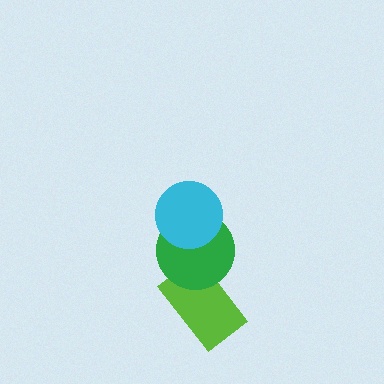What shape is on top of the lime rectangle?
The green circle is on top of the lime rectangle.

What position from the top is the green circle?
The green circle is 2nd from the top.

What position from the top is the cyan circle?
The cyan circle is 1st from the top.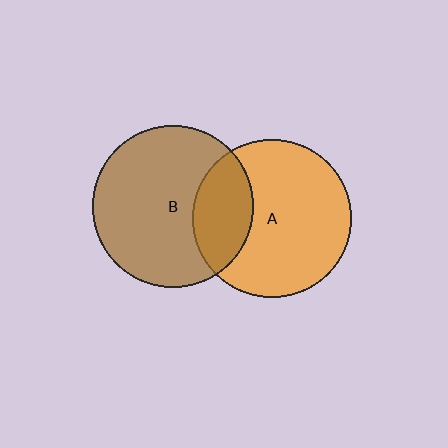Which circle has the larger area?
Circle B (brown).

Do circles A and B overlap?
Yes.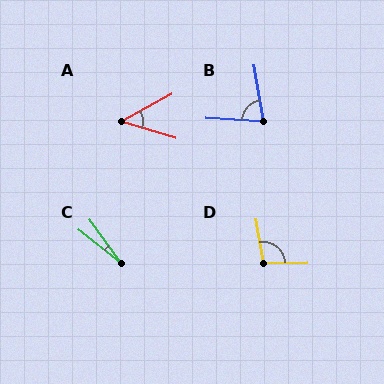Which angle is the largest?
D, at approximately 100 degrees.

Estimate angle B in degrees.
Approximately 77 degrees.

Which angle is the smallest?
C, at approximately 16 degrees.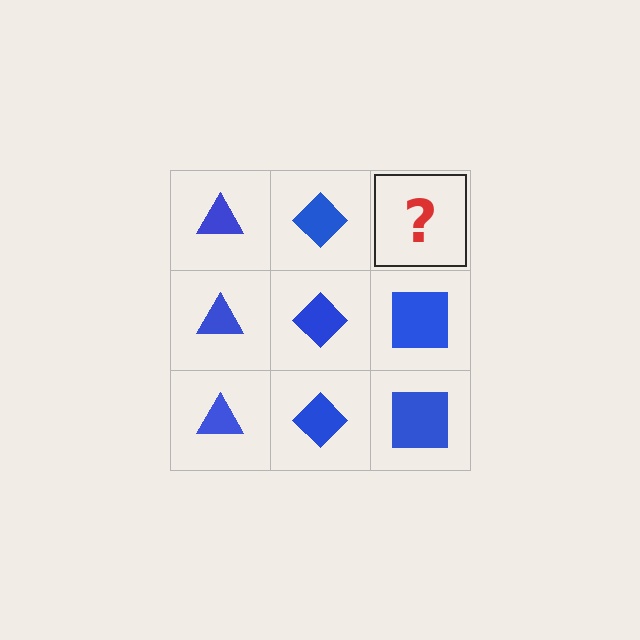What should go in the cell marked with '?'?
The missing cell should contain a blue square.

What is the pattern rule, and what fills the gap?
The rule is that each column has a consistent shape. The gap should be filled with a blue square.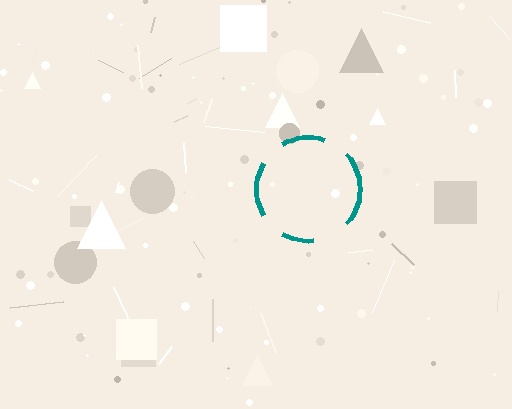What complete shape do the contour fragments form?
The contour fragments form a circle.